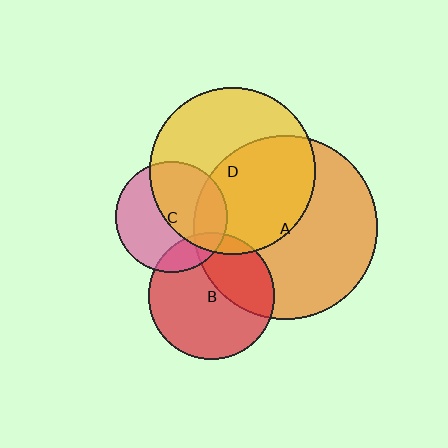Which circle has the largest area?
Circle A (orange).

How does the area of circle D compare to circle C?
Approximately 2.2 times.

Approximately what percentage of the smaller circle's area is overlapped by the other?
Approximately 10%.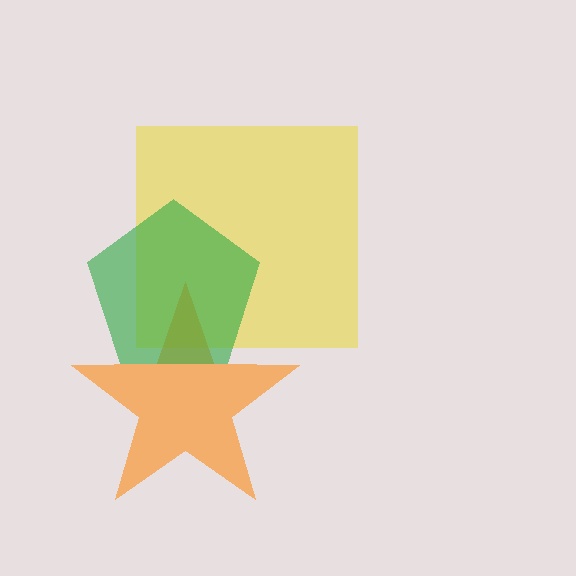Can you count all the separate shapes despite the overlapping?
Yes, there are 3 separate shapes.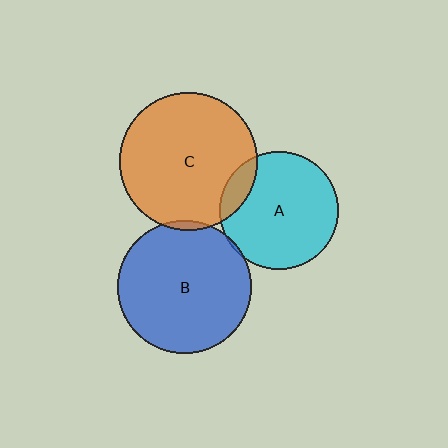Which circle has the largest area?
Circle C (orange).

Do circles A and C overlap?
Yes.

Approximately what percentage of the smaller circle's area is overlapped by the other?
Approximately 10%.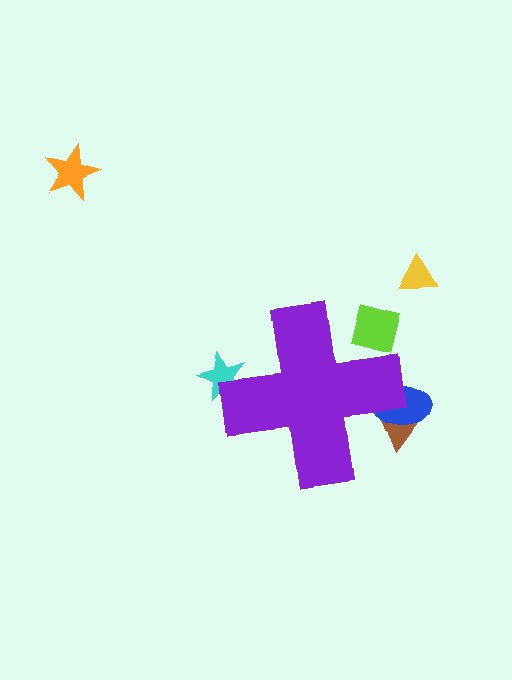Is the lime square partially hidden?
Yes, the lime square is partially hidden behind the purple cross.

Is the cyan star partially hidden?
Yes, the cyan star is partially hidden behind the purple cross.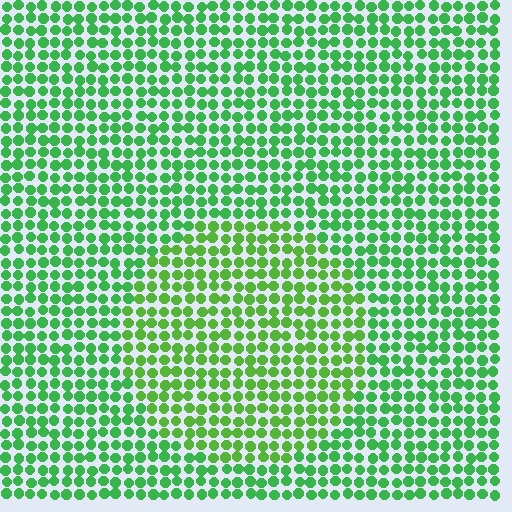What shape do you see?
I see a circle.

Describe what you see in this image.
The image is filled with small green elements in a uniform arrangement. A circle-shaped region is visible where the elements are tinted to a slightly different hue, forming a subtle color boundary.